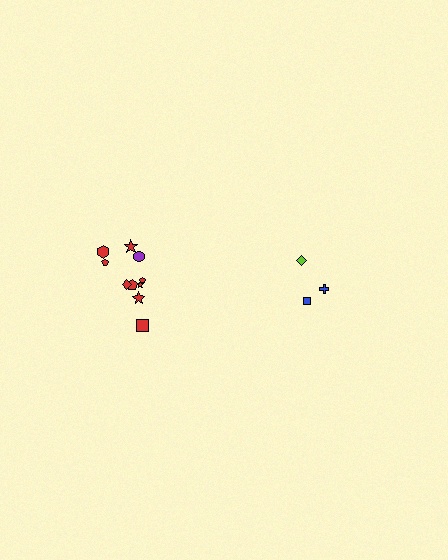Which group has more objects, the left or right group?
The left group.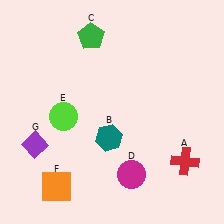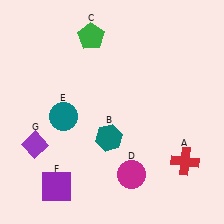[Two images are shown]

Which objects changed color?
E changed from lime to teal. F changed from orange to purple.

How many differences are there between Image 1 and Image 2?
There are 2 differences between the two images.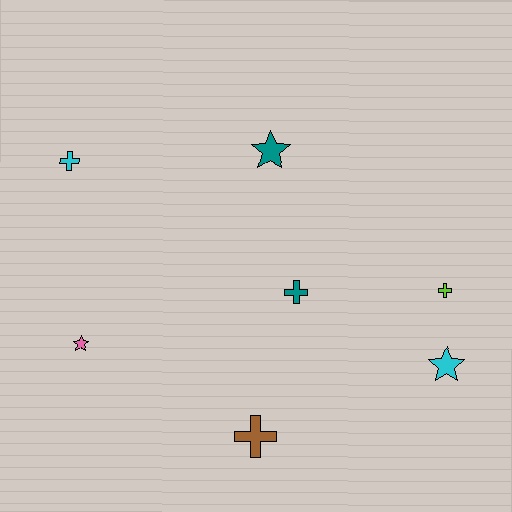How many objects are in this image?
There are 7 objects.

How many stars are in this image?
There are 3 stars.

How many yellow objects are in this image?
There are no yellow objects.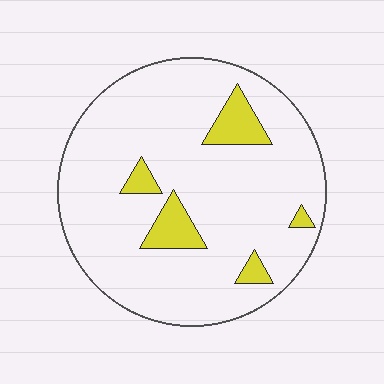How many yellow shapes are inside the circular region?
5.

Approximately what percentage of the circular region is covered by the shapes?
Approximately 10%.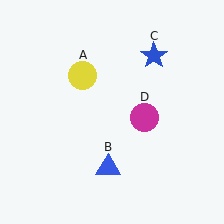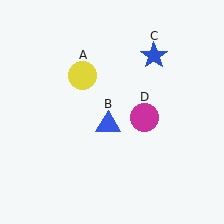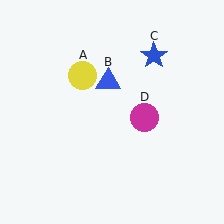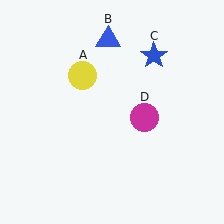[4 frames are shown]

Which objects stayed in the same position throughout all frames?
Yellow circle (object A) and blue star (object C) and magenta circle (object D) remained stationary.